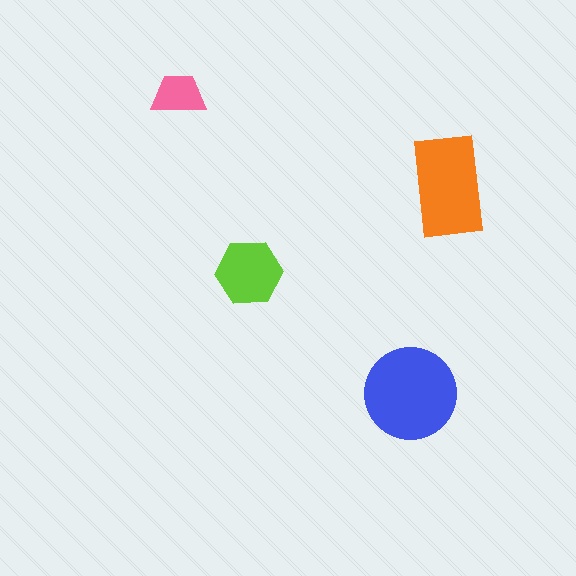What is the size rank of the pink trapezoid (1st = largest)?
4th.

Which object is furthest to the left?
The pink trapezoid is leftmost.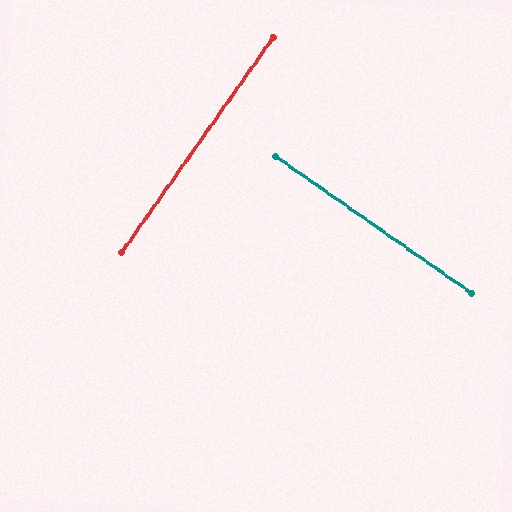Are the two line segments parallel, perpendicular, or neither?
Perpendicular — they meet at approximately 90°.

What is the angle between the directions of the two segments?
Approximately 90 degrees.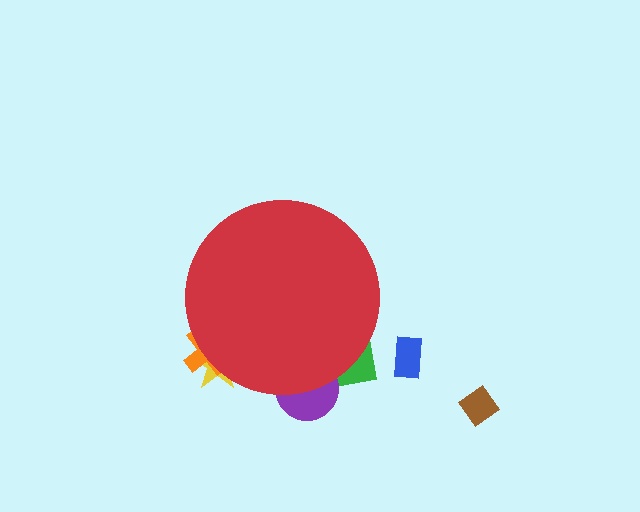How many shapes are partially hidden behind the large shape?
4 shapes are partially hidden.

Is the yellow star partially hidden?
Yes, the yellow star is partially hidden behind the red circle.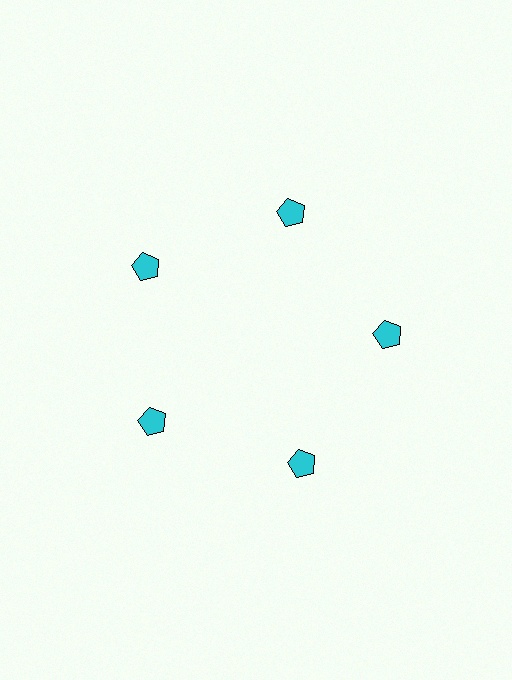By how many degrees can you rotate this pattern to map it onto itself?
The pattern maps onto itself every 72 degrees of rotation.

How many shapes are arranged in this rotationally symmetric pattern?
There are 5 shapes, arranged in 5 groups of 1.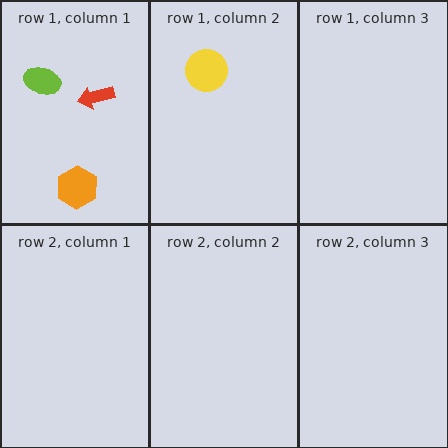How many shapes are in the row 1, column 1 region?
3.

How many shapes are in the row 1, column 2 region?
1.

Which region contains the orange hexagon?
The row 1, column 1 region.